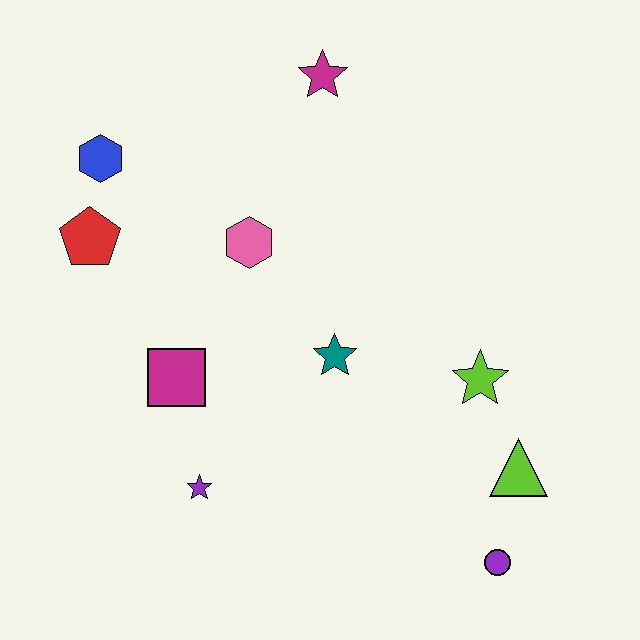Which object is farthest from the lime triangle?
The blue hexagon is farthest from the lime triangle.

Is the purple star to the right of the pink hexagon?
No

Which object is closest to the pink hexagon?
The teal star is closest to the pink hexagon.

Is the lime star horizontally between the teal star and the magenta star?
No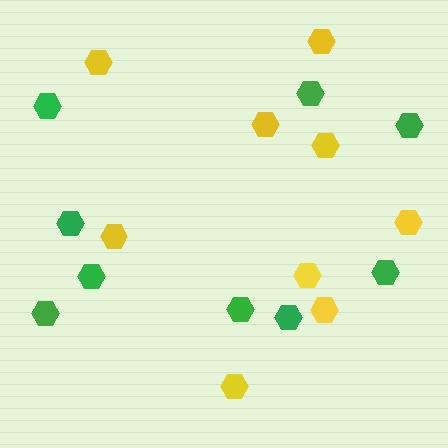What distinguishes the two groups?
There are 2 groups: one group of green hexagons (9) and one group of yellow hexagons (9).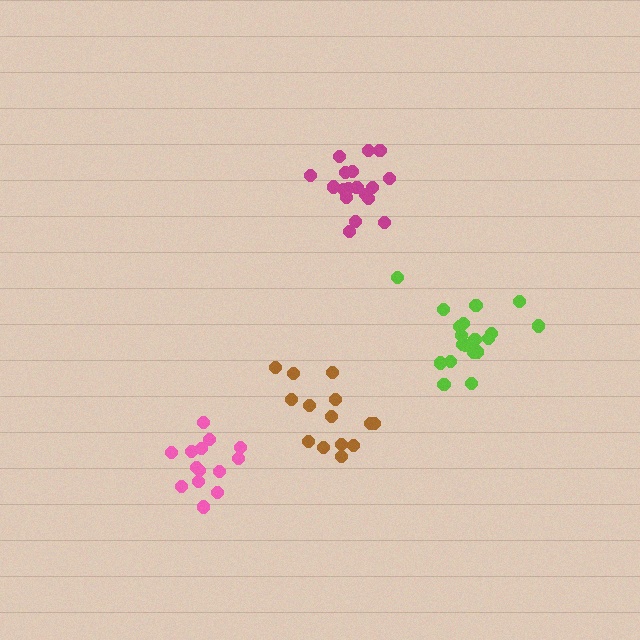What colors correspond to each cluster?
The clusters are colored: brown, magenta, lime, pink.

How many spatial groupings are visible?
There are 4 spatial groupings.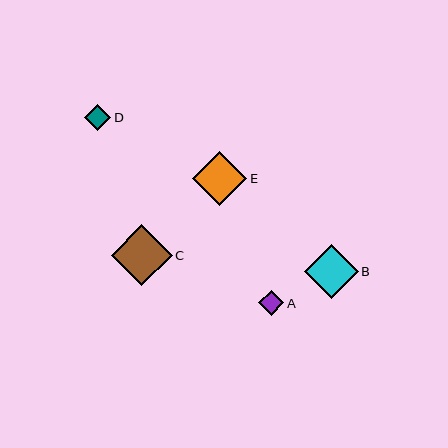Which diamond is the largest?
Diamond C is the largest with a size of approximately 61 pixels.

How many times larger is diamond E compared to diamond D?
Diamond E is approximately 2.1 times the size of diamond D.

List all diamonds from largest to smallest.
From largest to smallest: C, E, B, D, A.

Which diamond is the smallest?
Diamond A is the smallest with a size of approximately 25 pixels.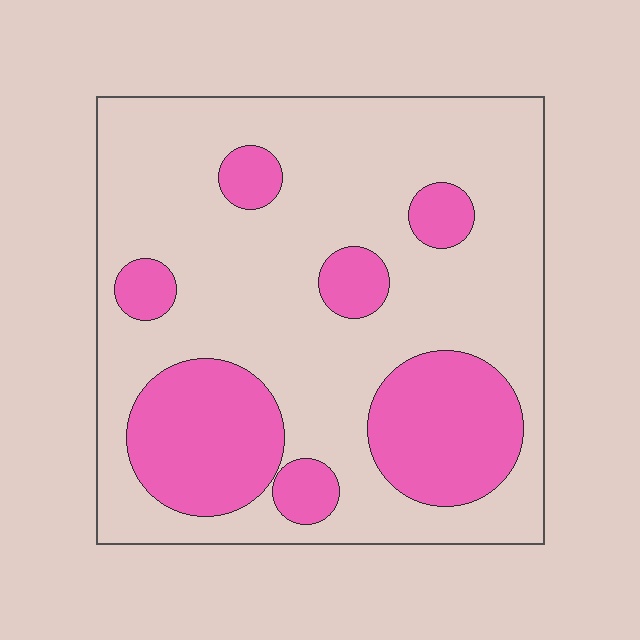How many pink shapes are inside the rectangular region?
7.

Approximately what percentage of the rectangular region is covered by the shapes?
Approximately 30%.